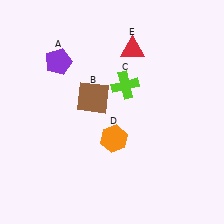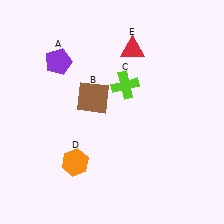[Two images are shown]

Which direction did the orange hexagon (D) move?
The orange hexagon (D) moved left.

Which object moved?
The orange hexagon (D) moved left.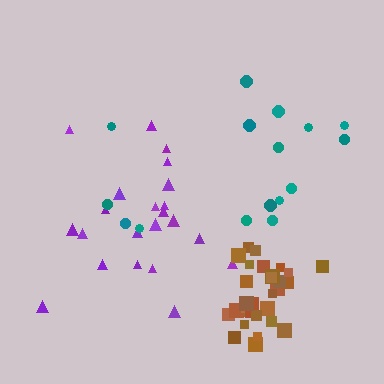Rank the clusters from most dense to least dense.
brown, purple, teal.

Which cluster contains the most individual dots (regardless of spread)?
Brown (30).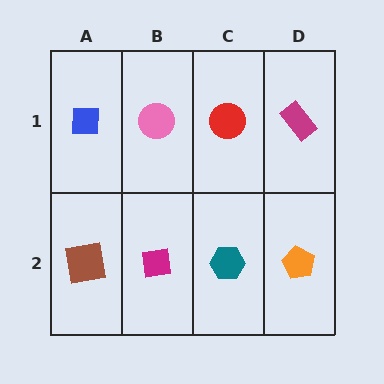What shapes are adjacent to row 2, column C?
A red circle (row 1, column C), a magenta square (row 2, column B), an orange pentagon (row 2, column D).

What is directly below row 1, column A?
A brown square.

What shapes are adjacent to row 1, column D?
An orange pentagon (row 2, column D), a red circle (row 1, column C).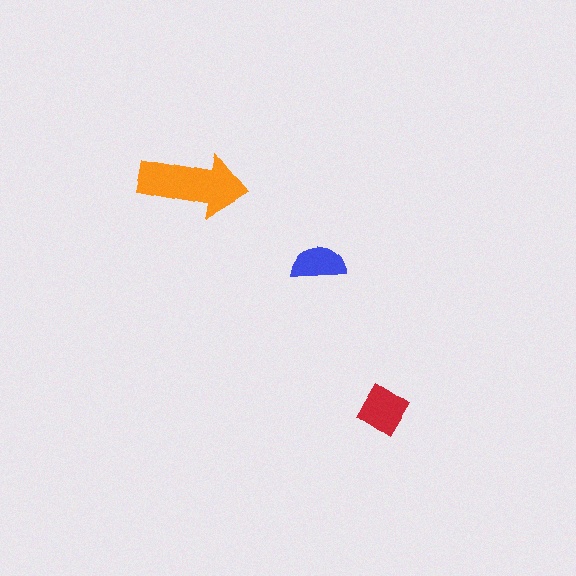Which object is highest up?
The orange arrow is topmost.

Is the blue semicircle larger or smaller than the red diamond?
Smaller.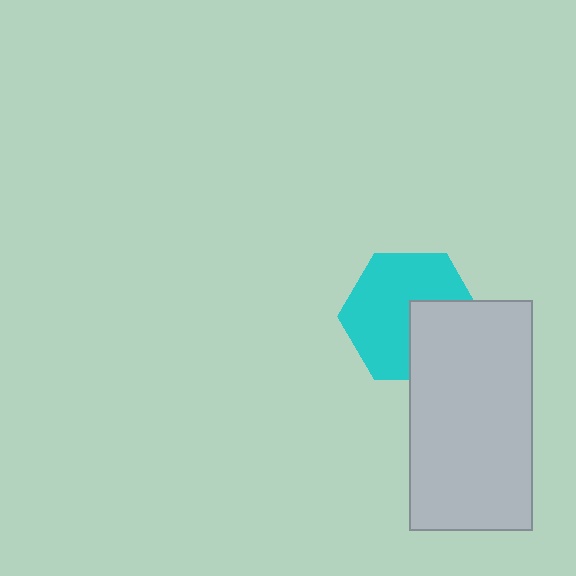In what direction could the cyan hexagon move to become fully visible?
The cyan hexagon could move toward the upper-left. That would shift it out from behind the light gray rectangle entirely.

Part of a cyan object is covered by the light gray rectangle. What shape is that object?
It is a hexagon.